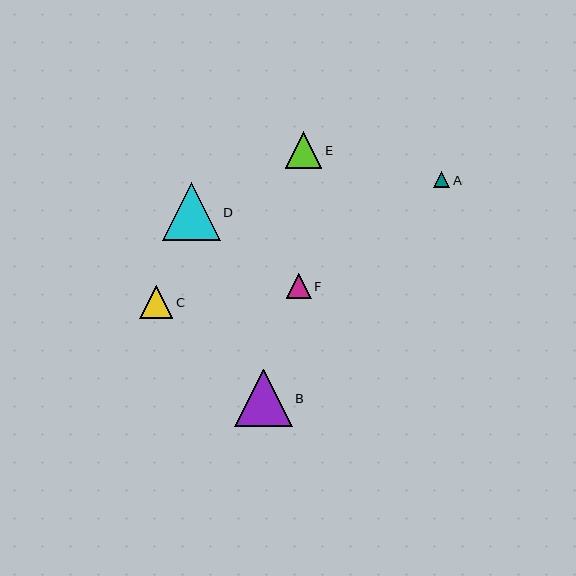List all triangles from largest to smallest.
From largest to smallest: D, B, E, C, F, A.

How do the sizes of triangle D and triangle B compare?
Triangle D and triangle B are approximately the same size.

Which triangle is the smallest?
Triangle A is the smallest with a size of approximately 16 pixels.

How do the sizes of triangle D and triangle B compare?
Triangle D and triangle B are approximately the same size.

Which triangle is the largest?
Triangle D is the largest with a size of approximately 58 pixels.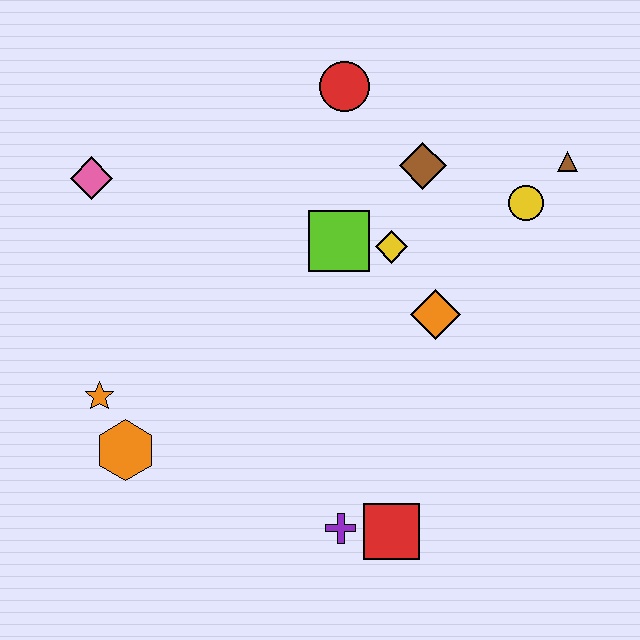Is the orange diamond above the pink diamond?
No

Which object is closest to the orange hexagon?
The orange star is closest to the orange hexagon.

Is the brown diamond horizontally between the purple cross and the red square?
No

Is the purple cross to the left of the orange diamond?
Yes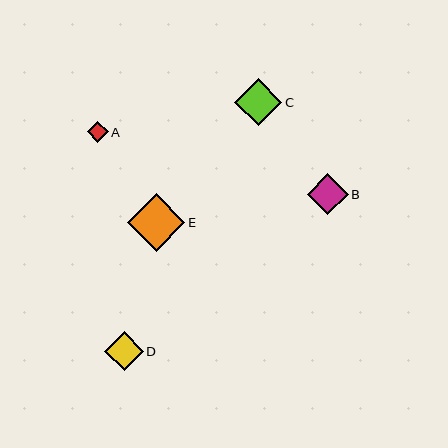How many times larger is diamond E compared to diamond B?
Diamond E is approximately 1.4 times the size of diamond B.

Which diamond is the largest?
Diamond E is the largest with a size of approximately 58 pixels.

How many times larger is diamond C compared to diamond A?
Diamond C is approximately 2.3 times the size of diamond A.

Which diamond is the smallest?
Diamond A is the smallest with a size of approximately 21 pixels.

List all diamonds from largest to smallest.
From largest to smallest: E, C, B, D, A.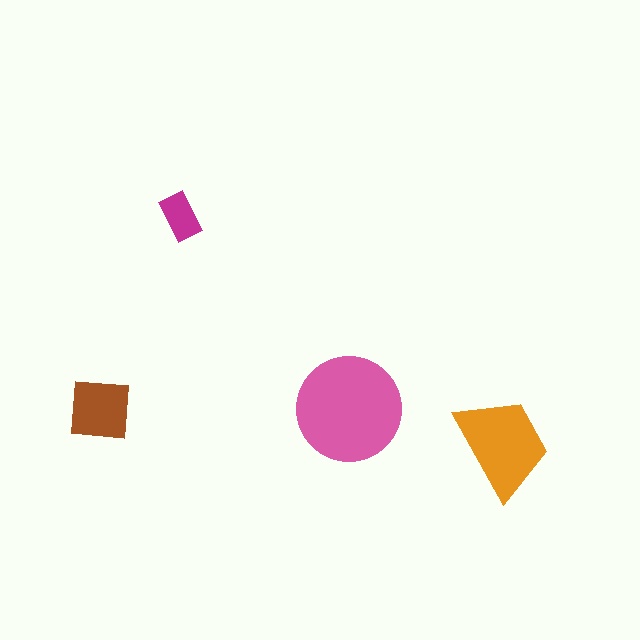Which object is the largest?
The pink circle.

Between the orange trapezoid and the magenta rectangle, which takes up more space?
The orange trapezoid.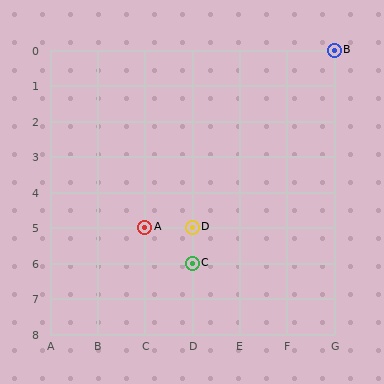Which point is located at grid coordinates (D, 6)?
Point C is at (D, 6).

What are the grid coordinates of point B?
Point B is at grid coordinates (G, 0).